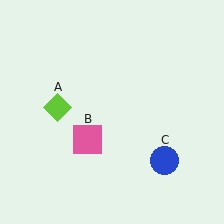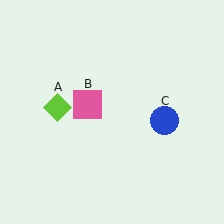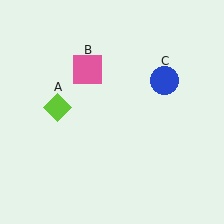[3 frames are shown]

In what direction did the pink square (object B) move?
The pink square (object B) moved up.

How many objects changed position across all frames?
2 objects changed position: pink square (object B), blue circle (object C).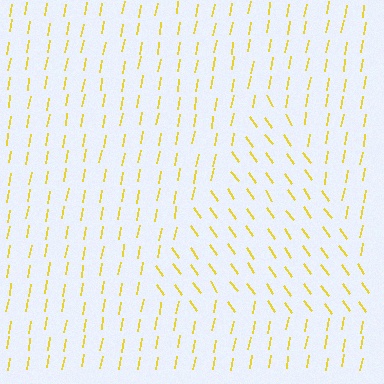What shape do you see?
I see a triangle.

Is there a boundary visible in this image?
Yes, there is a texture boundary formed by a change in line orientation.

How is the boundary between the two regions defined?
The boundary is defined purely by a change in line orientation (approximately 45 degrees difference). All lines are the same color and thickness.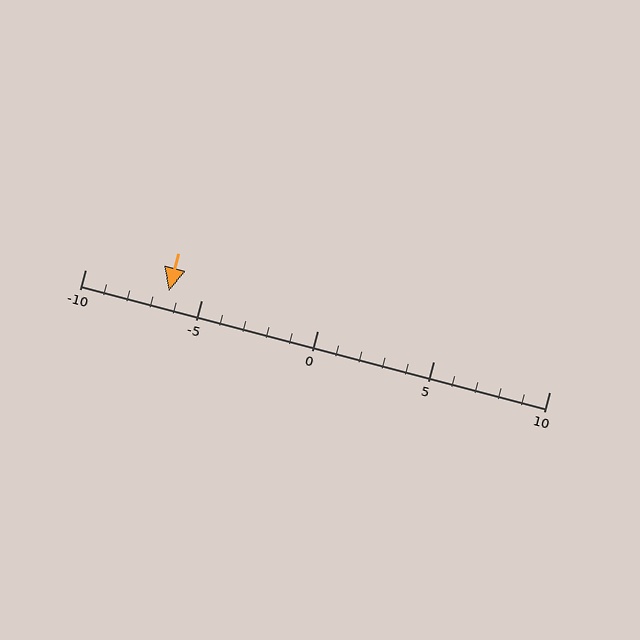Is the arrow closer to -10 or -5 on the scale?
The arrow is closer to -5.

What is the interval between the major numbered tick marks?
The major tick marks are spaced 5 units apart.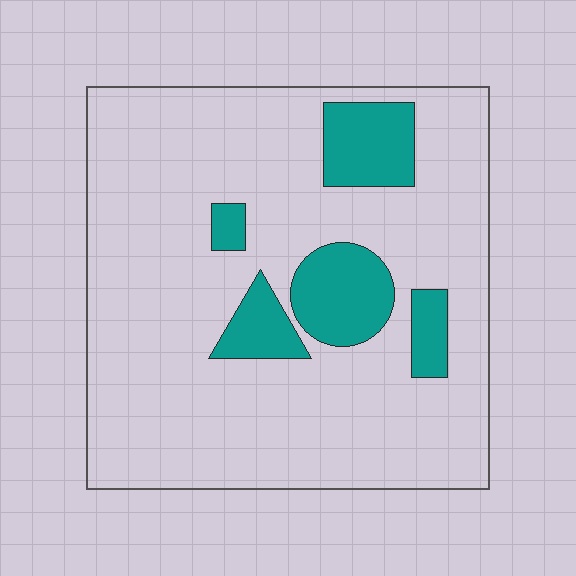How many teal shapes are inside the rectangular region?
5.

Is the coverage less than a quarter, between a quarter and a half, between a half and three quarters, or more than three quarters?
Less than a quarter.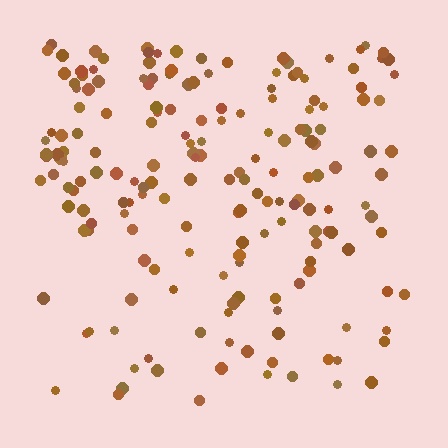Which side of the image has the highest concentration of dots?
The top.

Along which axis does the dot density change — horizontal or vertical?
Vertical.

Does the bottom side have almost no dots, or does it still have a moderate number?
Still a moderate number, just noticeably fewer than the top.